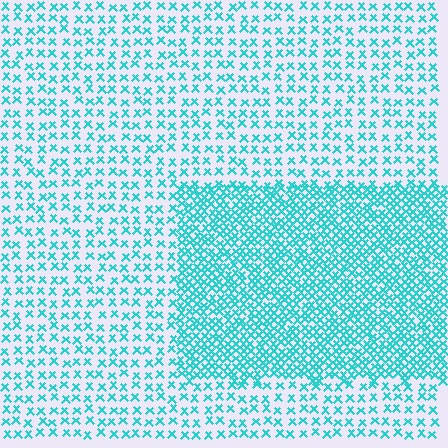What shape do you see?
I see a rectangle.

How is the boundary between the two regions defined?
The boundary is defined by a change in element density (approximately 2.4x ratio). All elements are the same color, size, and shape.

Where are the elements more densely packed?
The elements are more densely packed inside the rectangle boundary.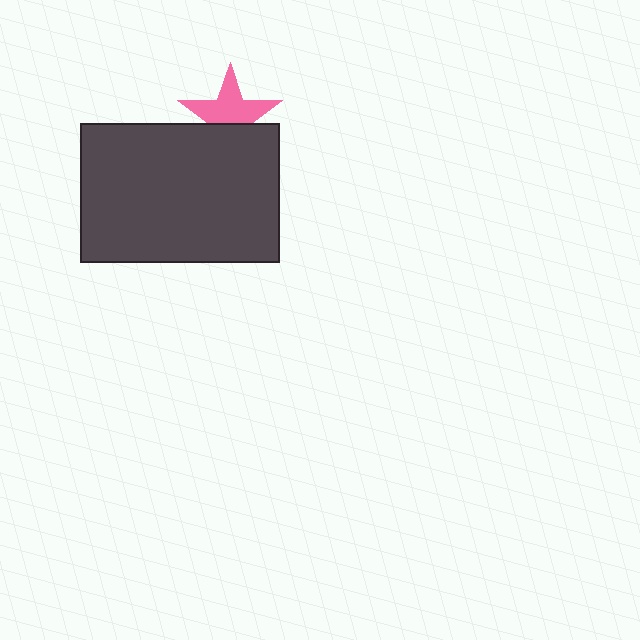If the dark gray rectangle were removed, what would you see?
You would see the complete pink star.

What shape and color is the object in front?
The object in front is a dark gray rectangle.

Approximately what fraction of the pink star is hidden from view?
Roughly 37% of the pink star is hidden behind the dark gray rectangle.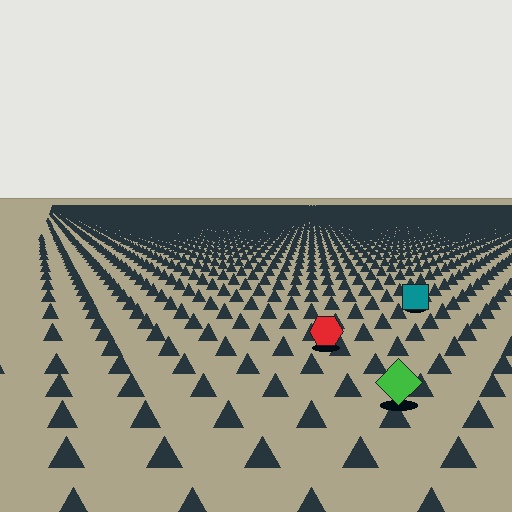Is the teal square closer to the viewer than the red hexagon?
No. The red hexagon is closer — you can tell from the texture gradient: the ground texture is coarser near it.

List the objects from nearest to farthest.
From nearest to farthest: the green diamond, the red hexagon, the teal square.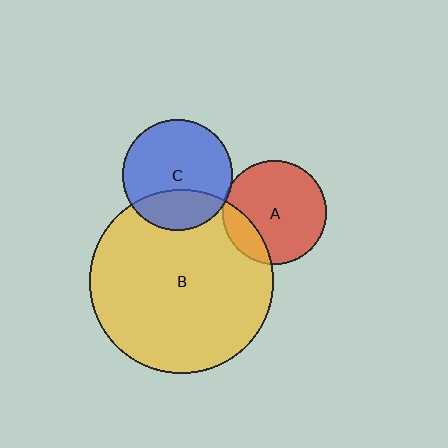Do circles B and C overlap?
Yes.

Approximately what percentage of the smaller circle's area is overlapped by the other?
Approximately 30%.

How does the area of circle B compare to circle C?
Approximately 2.8 times.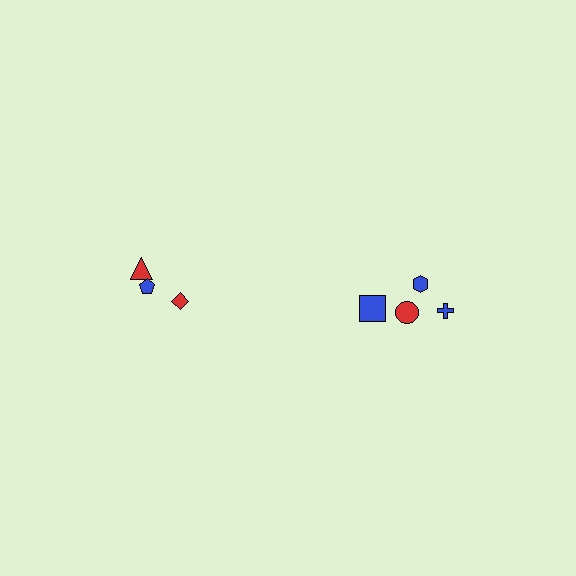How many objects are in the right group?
There are 5 objects.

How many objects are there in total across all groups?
There are 8 objects.